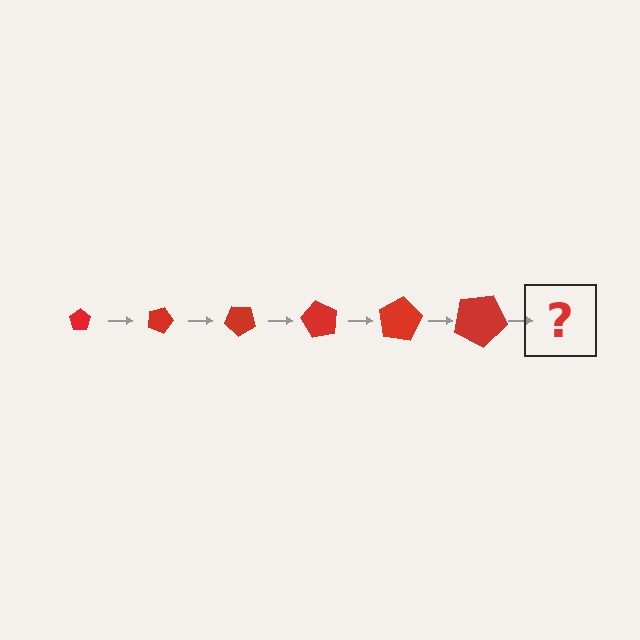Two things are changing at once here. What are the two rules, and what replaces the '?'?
The two rules are that the pentagon grows larger each step and it rotates 20 degrees each step. The '?' should be a pentagon, larger than the previous one and rotated 120 degrees from the start.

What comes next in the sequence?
The next element should be a pentagon, larger than the previous one and rotated 120 degrees from the start.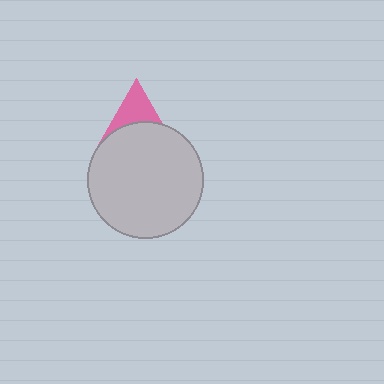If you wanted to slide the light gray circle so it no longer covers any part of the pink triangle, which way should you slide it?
Slide it down — that is the most direct way to separate the two shapes.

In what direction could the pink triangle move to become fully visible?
The pink triangle could move up. That would shift it out from behind the light gray circle entirely.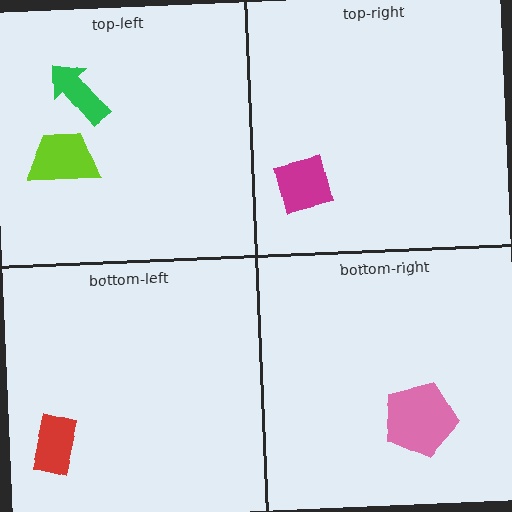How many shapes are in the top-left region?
2.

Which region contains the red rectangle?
The bottom-left region.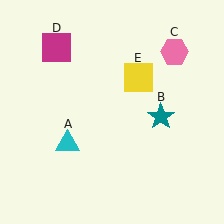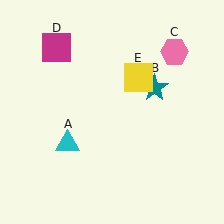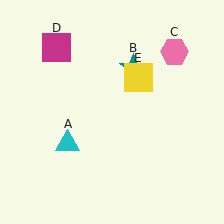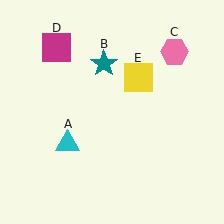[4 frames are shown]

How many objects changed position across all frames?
1 object changed position: teal star (object B).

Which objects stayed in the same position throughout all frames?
Cyan triangle (object A) and pink hexagon (object C) and magenta square (object D) and yellow square (object E) remained stationary.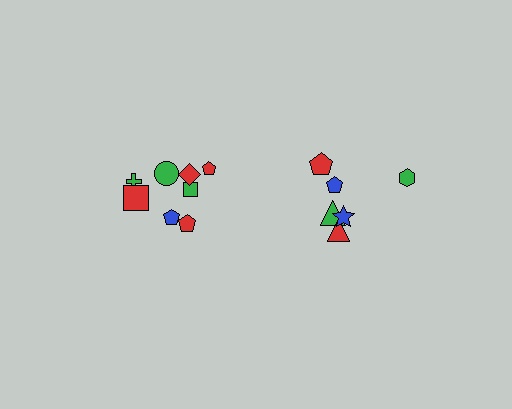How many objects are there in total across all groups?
There are 14 objects.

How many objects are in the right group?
There are 6 objects.